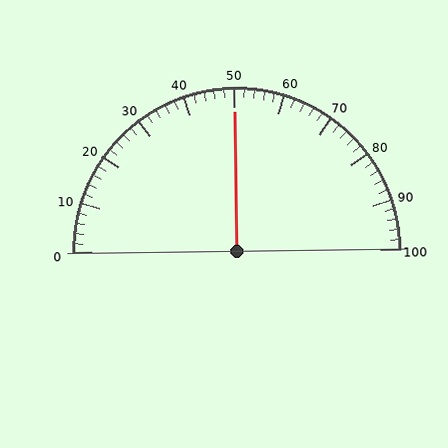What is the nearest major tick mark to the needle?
The nearest major tick mark is 50.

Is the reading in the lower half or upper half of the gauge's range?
The reading is in the upper half of the range (0 to 100).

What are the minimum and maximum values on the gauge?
The gauge ranges from 0 to 100.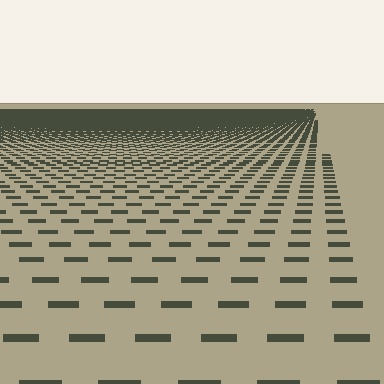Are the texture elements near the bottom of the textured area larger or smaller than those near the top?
Larger. Near the bottom, elements are closer to the viewer and appear at a bigger on-screen size.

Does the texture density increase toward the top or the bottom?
Density increases toward the top.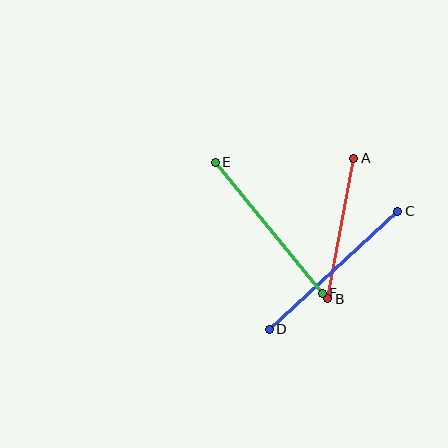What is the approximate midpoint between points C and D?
The midpoint is at approximately (333, 270) pixels.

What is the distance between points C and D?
The distance is approximately 175 pixels.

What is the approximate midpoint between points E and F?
The midpoint is at approximately (269, 228) pixels.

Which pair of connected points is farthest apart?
Points C and D are farthest apart.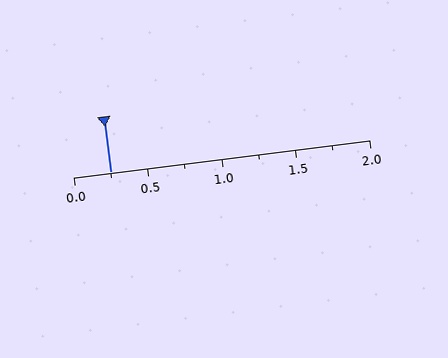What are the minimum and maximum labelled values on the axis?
The axis runs from 0.0 to 2.0.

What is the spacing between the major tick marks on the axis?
The major ticks are spaced 0.5 apart.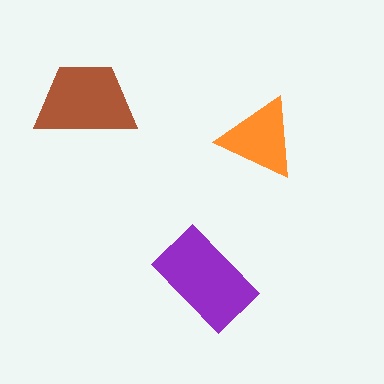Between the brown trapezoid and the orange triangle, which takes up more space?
The brown trapezoid.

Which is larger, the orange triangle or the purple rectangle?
The purple rectangle.